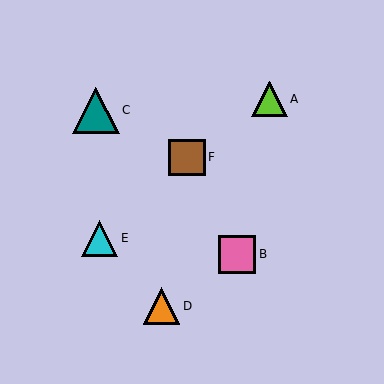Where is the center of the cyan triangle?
The center of the cyan triangle is at (100, 238).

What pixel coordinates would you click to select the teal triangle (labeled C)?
Click at (96, 110) to select the teal triangle C.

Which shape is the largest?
The teal triangle (labeled C) is the largest.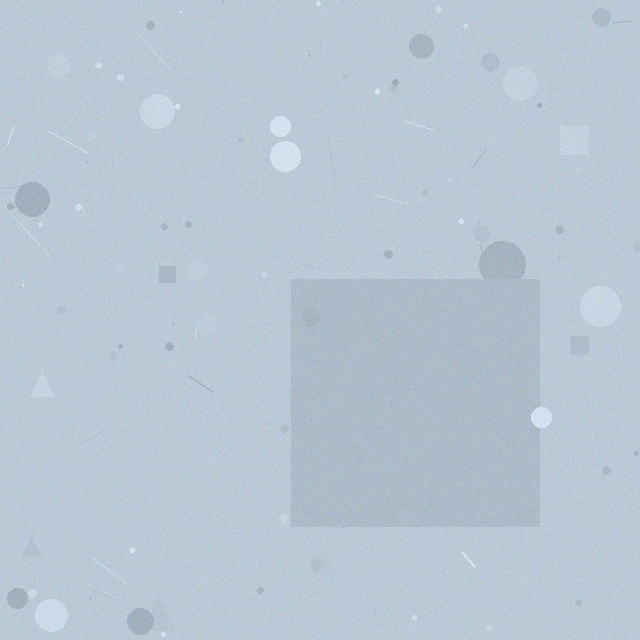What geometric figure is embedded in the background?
A square is embedded in the background.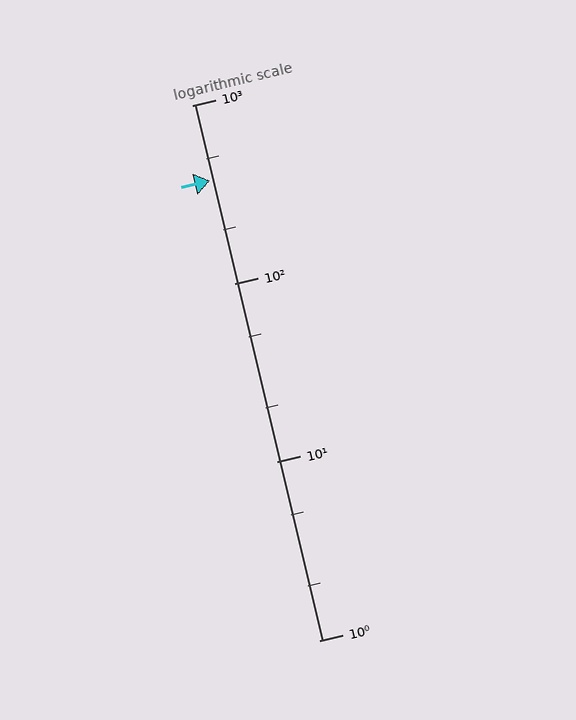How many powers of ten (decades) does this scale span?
The scale spans 3 decades, from 1 to 1000.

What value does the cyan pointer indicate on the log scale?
The pointer indicates approximately 380.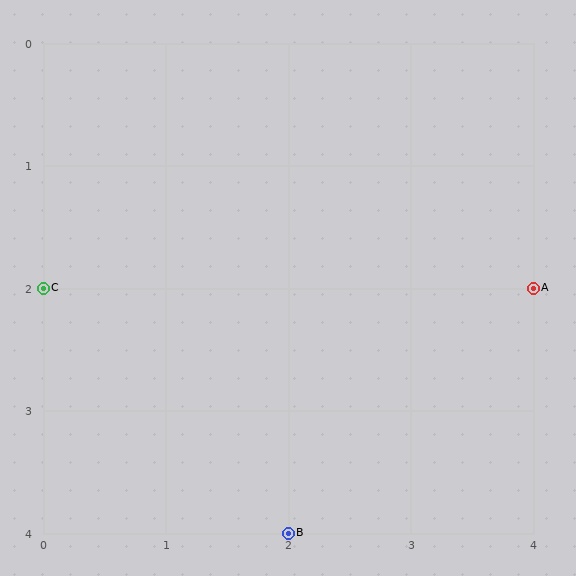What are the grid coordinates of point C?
Point C is at grid coordinates (0, 2).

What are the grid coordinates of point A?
Point A is at grid coordinates (4, 2).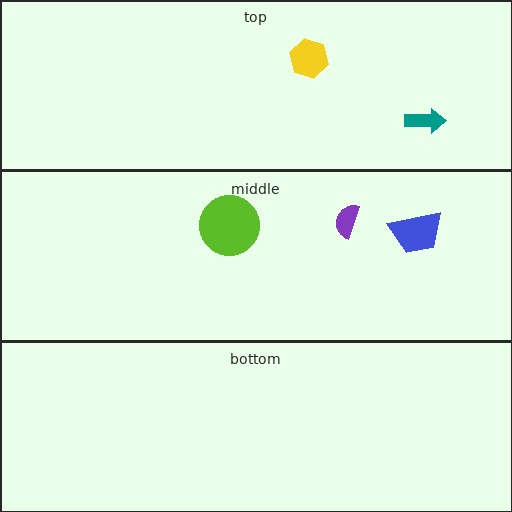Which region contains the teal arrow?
The top region.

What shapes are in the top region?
The teal arrow, the yellow hexagon.